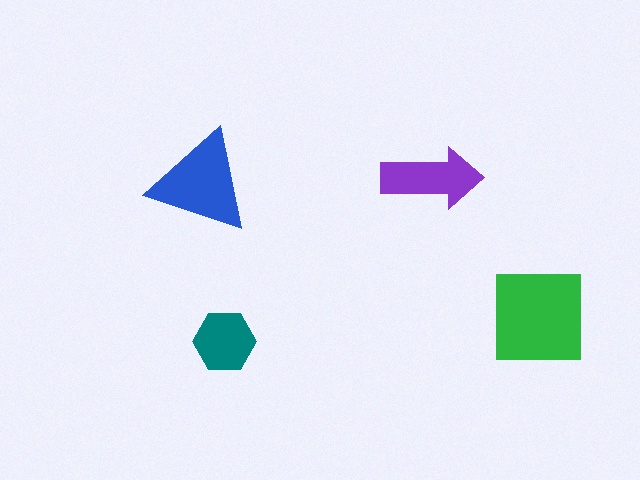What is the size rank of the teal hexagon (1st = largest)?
4th.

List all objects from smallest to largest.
The teal hexagon, the purple arrow, the blue triangle, the green square.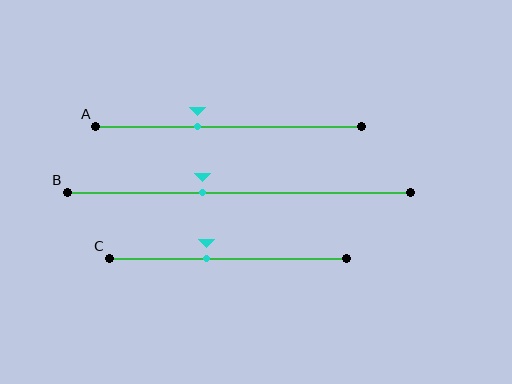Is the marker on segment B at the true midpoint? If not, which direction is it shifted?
No, the marker on segment B is shifted to the left by about 11% of the segment length.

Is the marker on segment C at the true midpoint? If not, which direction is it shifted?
No, the marker on segment C is shifted to the left by about 9% of the segment length.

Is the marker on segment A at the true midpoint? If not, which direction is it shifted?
No, the marker on segment A is shifted to the left by about 12% of the segment length.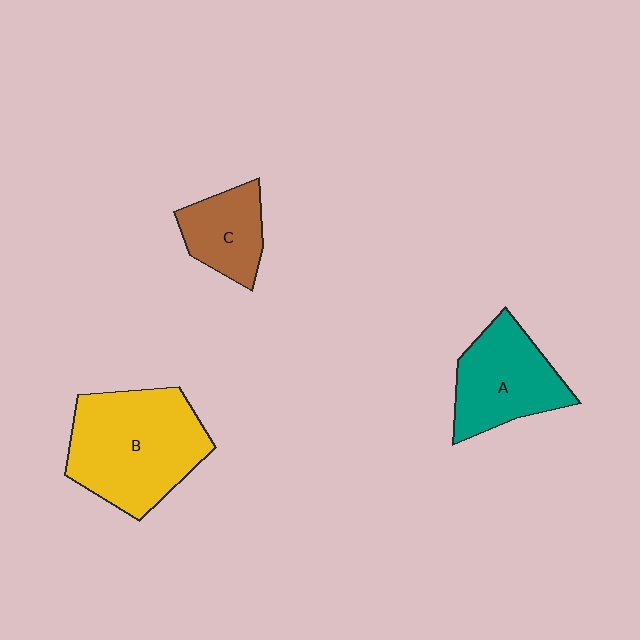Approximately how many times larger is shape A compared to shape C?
Approximately 1.5 times.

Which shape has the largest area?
Shape B (yellow).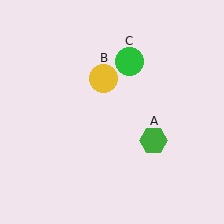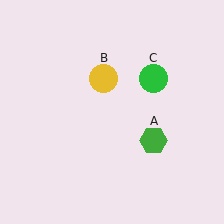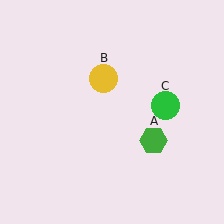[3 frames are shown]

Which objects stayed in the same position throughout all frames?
Green hexagon (object A) and yellow circle (object B) remained stationary.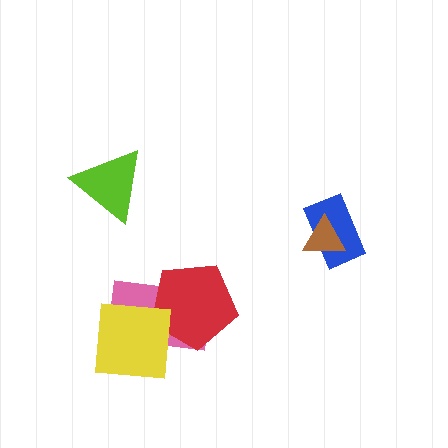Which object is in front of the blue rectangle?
The brown triangle is in front of the blue rectangle.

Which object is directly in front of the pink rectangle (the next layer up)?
The red pentagon is directly in front of the pink rectangle.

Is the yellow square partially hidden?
No, no other shape covers it.